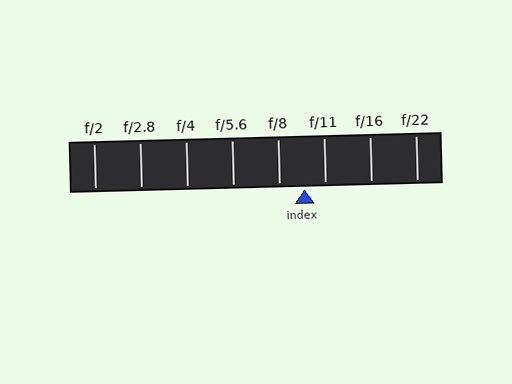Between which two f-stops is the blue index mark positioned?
The index mark is between f/8 and f/11.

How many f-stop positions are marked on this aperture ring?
There are 8 f-stop positions marked.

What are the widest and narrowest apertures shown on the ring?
The widest aperture shown is f/2 and the narrowest is f/22.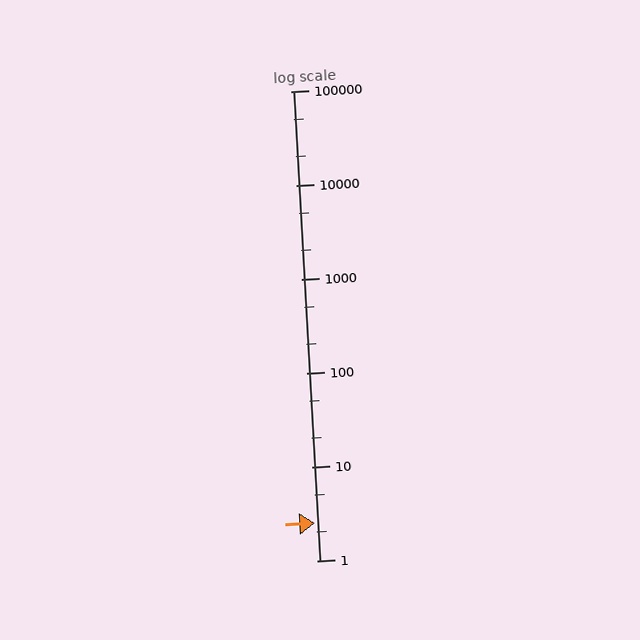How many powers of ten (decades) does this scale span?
The scale spans 5 decades, from 1 to 100000.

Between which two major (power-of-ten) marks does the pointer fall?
The pointer is between 1 and 10.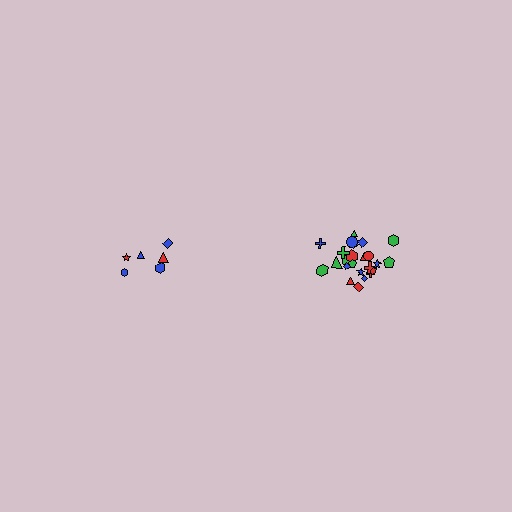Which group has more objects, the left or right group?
The right group.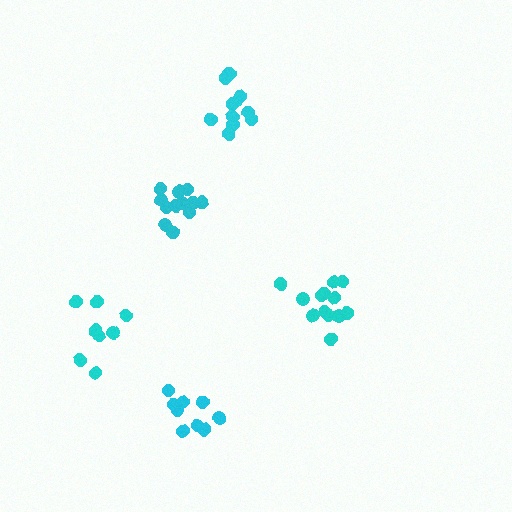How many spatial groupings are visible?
There are 5 spatial groupings.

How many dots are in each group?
Group 1: 9 dots, Group 2: 9 dots, Group 3: 11 dots, Group 4: 12 dots, Group 5: 13 dots (54 total).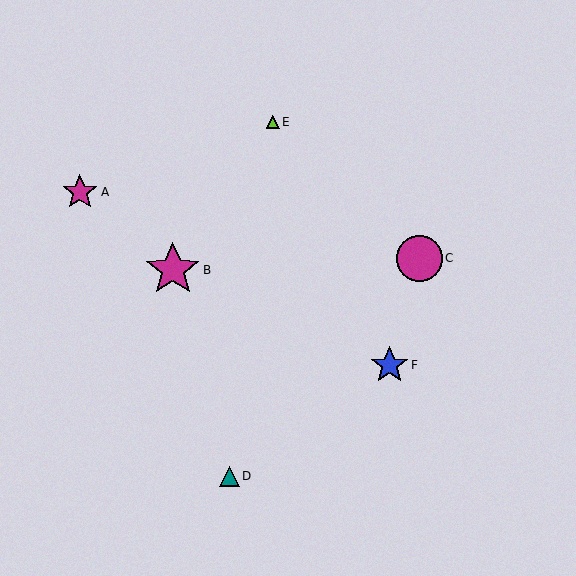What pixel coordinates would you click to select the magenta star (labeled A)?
Click at (80, 192) to select the magenta star A.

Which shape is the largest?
The magenta star (labeled B) is the largest.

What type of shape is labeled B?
Shape B is a magenta star.